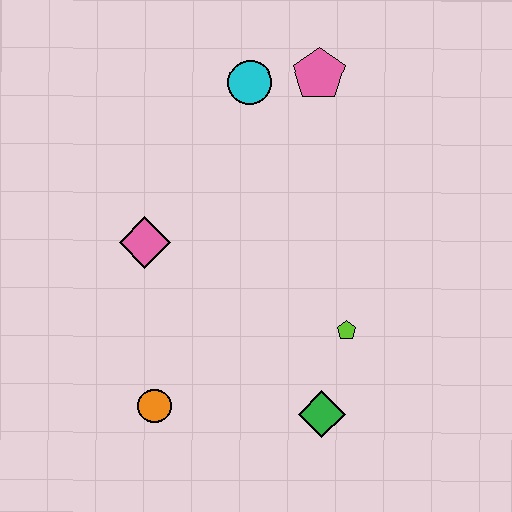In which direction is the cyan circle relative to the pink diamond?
The cyan circle is above the pink diamond.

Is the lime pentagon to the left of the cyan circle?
No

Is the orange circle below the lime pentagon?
Yes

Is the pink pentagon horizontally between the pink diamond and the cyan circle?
No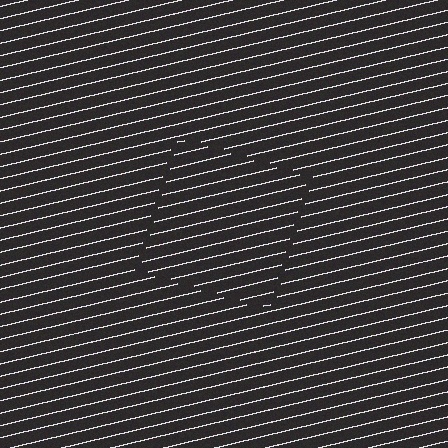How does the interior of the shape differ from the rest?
The interior of the shape contains the same grating, shifted by half a period — the contour is defined by the phase discontinuity where line-ends from the inner and outer gratings abut.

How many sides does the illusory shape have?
4 sides — the line-ends trace a square.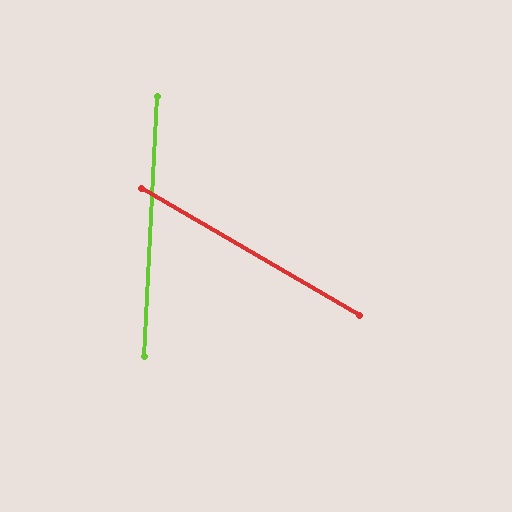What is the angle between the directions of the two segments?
Approximately 63 degrees.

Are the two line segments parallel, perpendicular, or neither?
Neither parallel nor perpendicular — they differ by about 63°.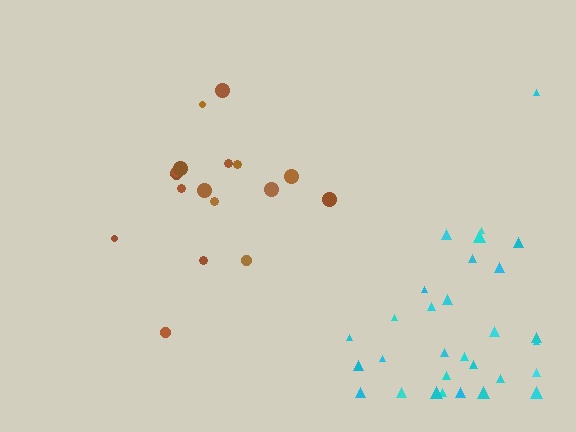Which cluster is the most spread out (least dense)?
Brown.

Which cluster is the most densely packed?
Cyan.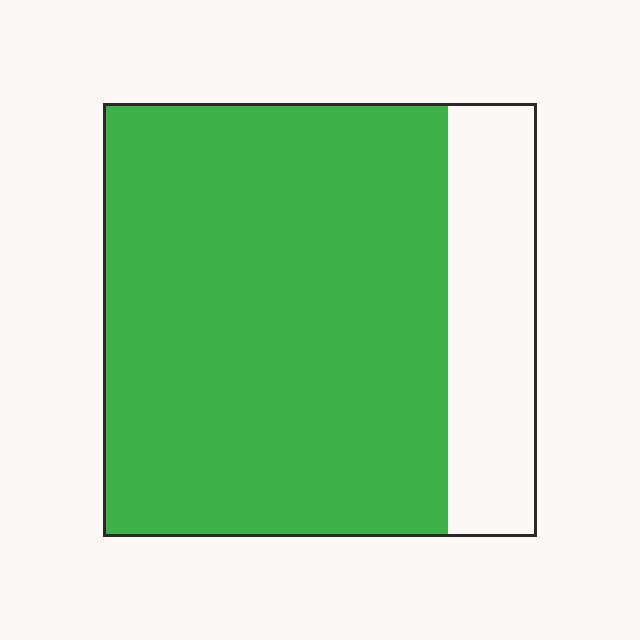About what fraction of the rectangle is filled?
About four fifths (4/5).